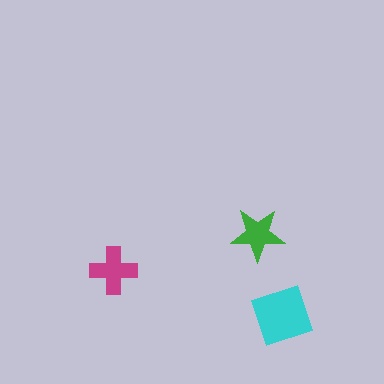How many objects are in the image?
There are 3 objects in the image.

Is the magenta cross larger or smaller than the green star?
Larger.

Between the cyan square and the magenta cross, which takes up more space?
The cyan square.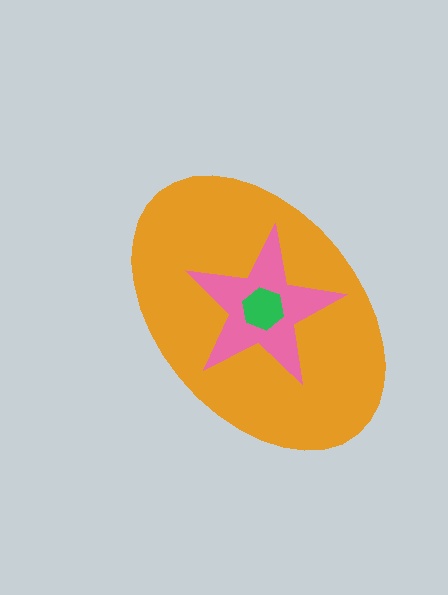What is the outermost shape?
The orange ellipse.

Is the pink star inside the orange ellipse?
Yes.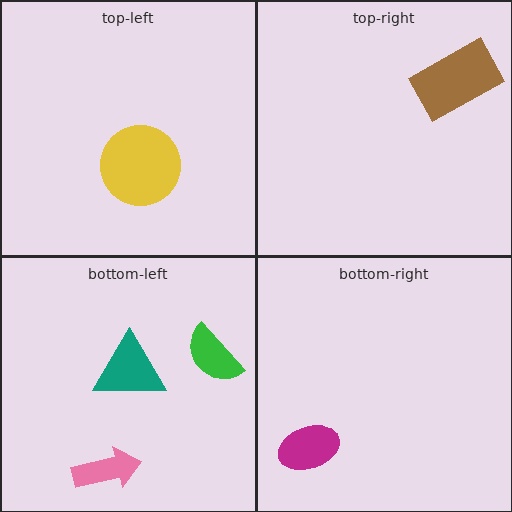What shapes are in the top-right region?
The brown rectangle.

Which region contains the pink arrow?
The bottom-left region.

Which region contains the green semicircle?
The bottom-left region.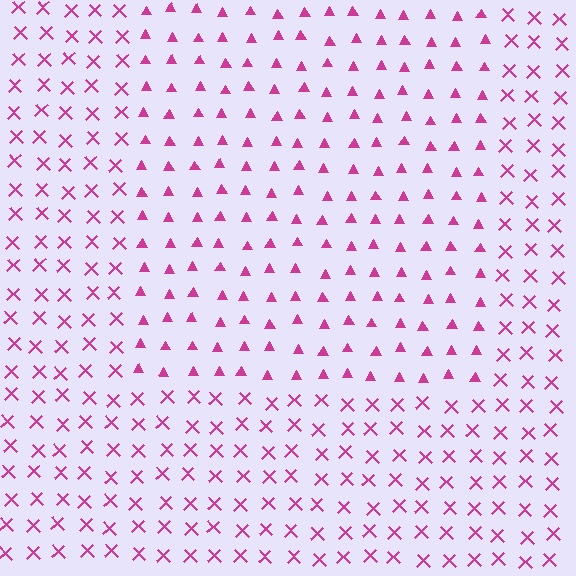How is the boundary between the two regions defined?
The boundary is defined by a change in element shape: triangles inside vs. X marks outside. All elements share the same color and spacing.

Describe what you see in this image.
The image is filled with small magenta elements arranged in a uniform grid. A rectangle-shaped region contains triangles, while the surrounding area contains X marks. The boundary is defined purely by the change in element shape.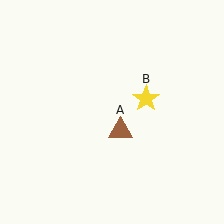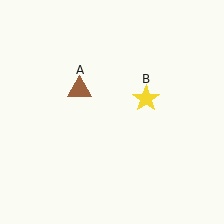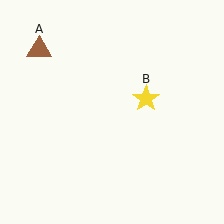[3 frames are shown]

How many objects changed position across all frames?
1 object changed position: brown triangle (object A).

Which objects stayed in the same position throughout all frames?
Yellow star (object B) remained stationary.